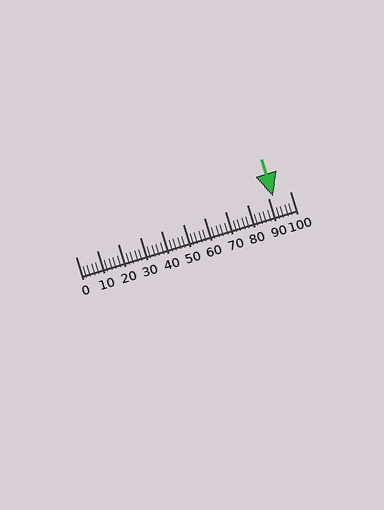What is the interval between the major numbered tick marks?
The major tick marks are spaced 10 units apart.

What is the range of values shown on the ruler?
The ruler shows values from 0 to 100.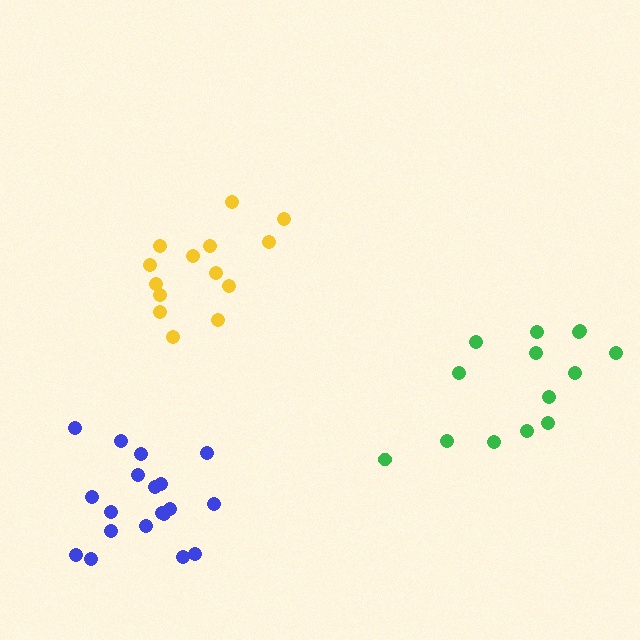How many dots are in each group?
Group 1: 14 dots, Group 2: 19 dots, Group 3: 14 dots (47 total).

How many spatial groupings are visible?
There are 3 spatial groupings.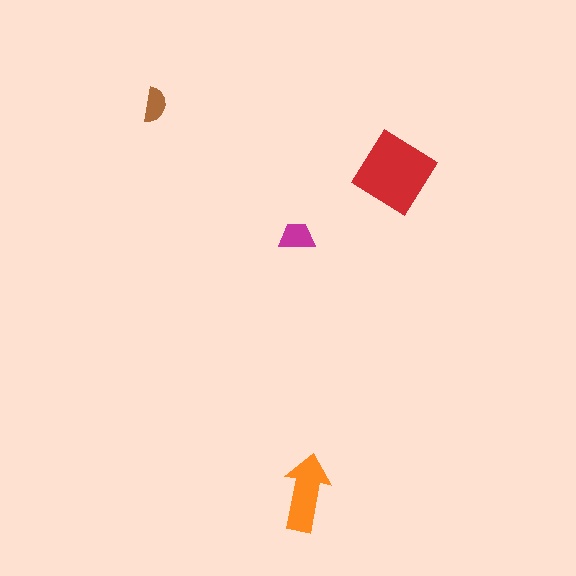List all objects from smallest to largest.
The brown semicircle, the magenta trapezoid, the orange arrow, the red diamond.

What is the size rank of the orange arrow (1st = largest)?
2nd.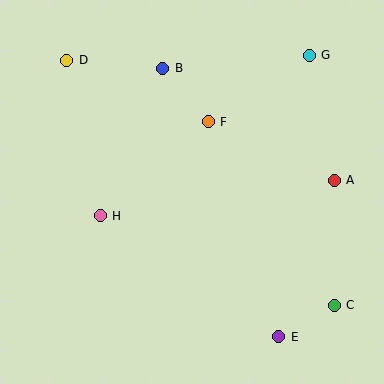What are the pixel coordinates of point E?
Point E is at (279, 337).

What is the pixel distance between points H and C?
The distance between H and C is 251 pixels.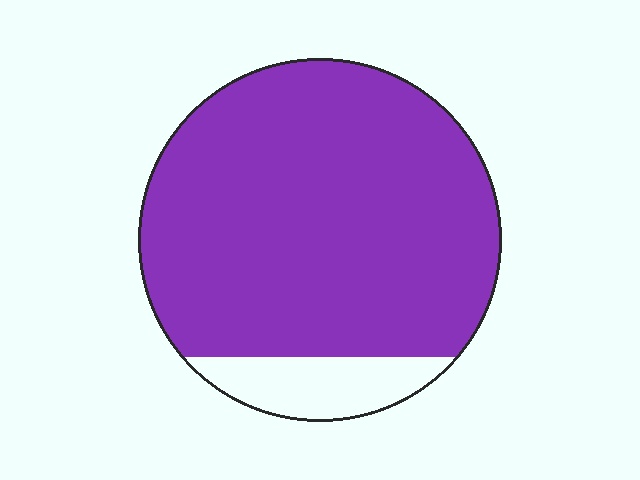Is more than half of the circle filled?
Yes.